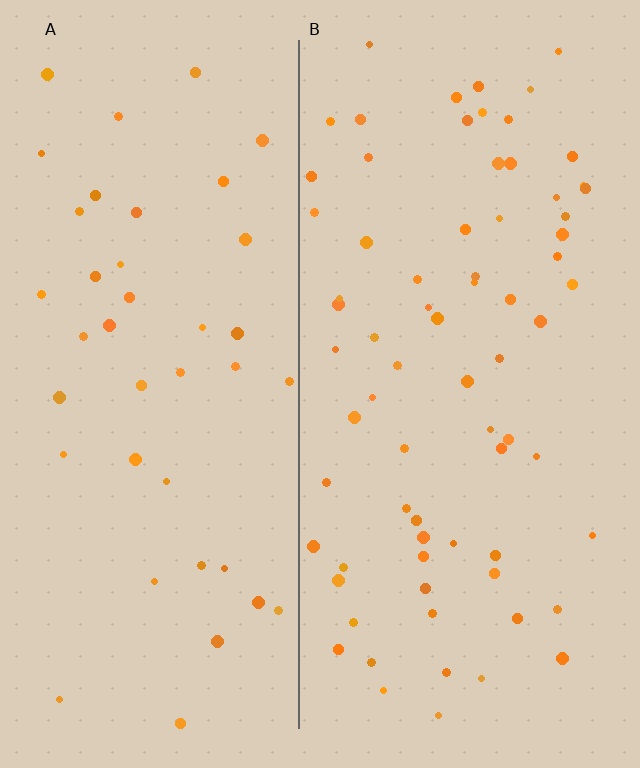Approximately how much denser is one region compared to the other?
Approximately 1.8× — region B over region A.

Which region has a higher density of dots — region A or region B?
B (the right).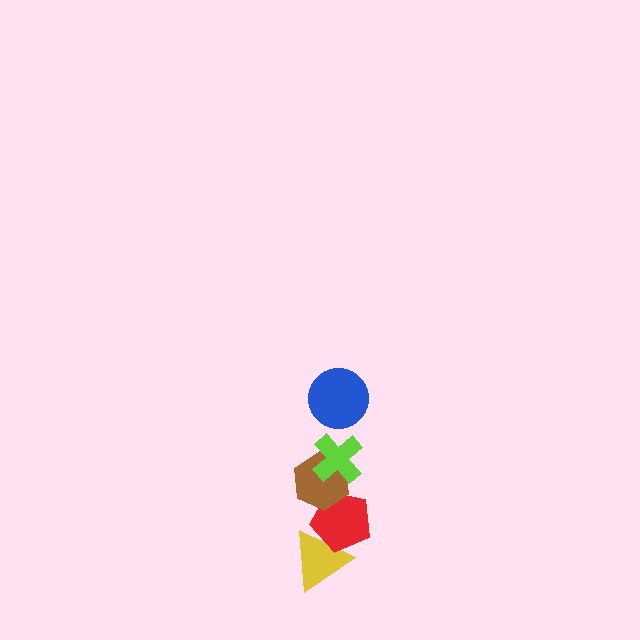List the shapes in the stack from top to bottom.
From top to bottom: the blue circle, the lime cross, the brown hexagon, the red pentagon, the yellow triangle.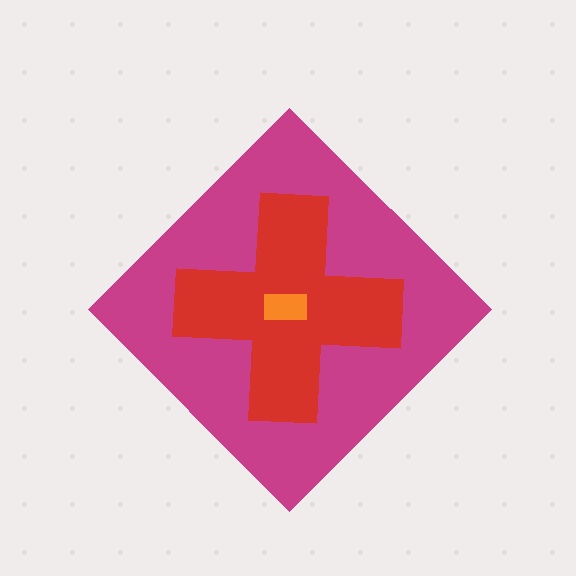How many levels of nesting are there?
3.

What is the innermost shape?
The orange rectangle.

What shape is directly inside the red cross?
The orange rectangle.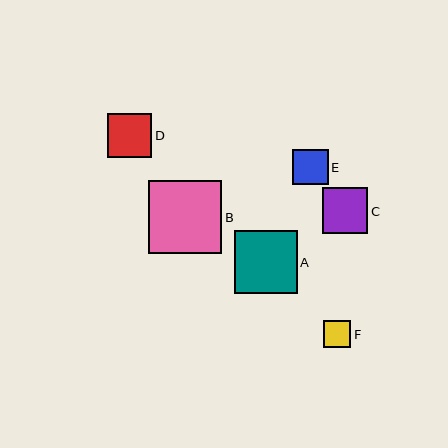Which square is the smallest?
Square F is the smallest with a size of approximately 27 pixels.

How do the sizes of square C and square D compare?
Square C and square D are approximately the same size.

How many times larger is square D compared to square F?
Square D is approximately 1.6 times the size of square F.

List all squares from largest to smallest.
From largest to smallest: B, A, C, D, E, F.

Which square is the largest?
Square B is the largest with a size of approximately 73 pixels.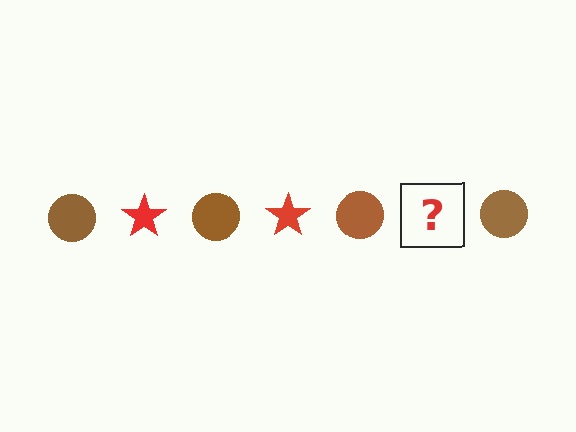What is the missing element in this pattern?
The missing element is a red star.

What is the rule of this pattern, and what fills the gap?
The rule is that the pattern alternates between brown circle and red star. The gap should be filled with a red star.